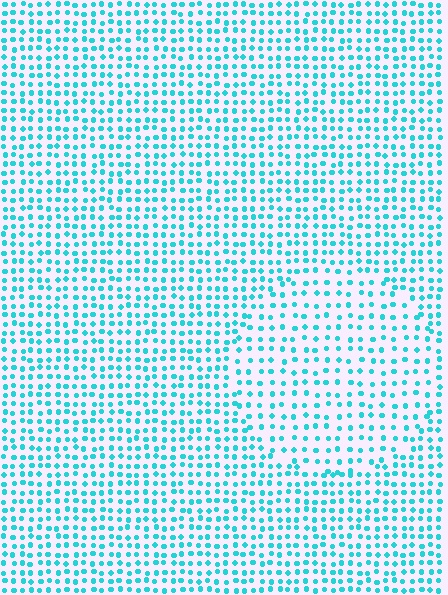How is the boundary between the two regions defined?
The boundary is defined by a change in element density (approximately 1.6x ratio). All elements are the same color, size, and shape.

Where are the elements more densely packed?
The elements are more densely packed outside the circle boundary.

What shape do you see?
I see a circle.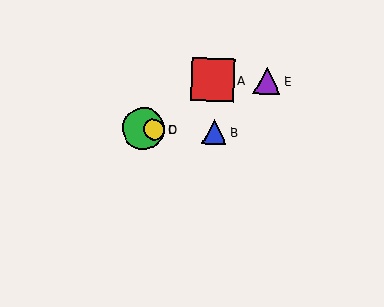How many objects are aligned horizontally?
3 objects (B, C, D) are aligned horizontally.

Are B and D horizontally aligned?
Yes, both are at y≈132.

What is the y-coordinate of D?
Object D is at y≈129.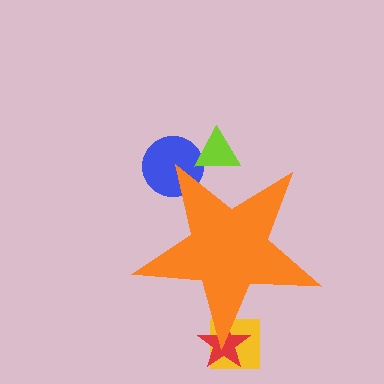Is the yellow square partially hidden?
Yes, the yellow square is partially hidden behind the orange star.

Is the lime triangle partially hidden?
Yes, the lime triangle is partially hidden behind the orange star.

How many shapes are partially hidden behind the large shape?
4 shapes are partially hidden.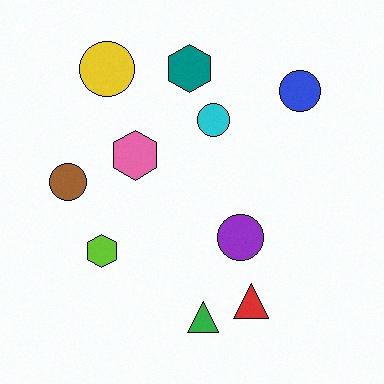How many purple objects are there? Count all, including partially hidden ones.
There is 1 purple object.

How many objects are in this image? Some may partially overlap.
There are 10 objects.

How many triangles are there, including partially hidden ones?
There are 2 triangles.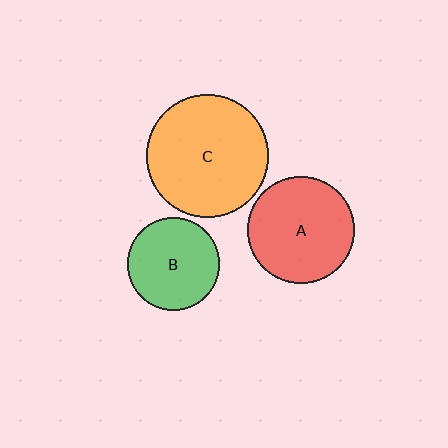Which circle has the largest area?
Circle C (orange).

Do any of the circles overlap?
No, none of the circles overlap.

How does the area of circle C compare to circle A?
Approximately 1.3 times.